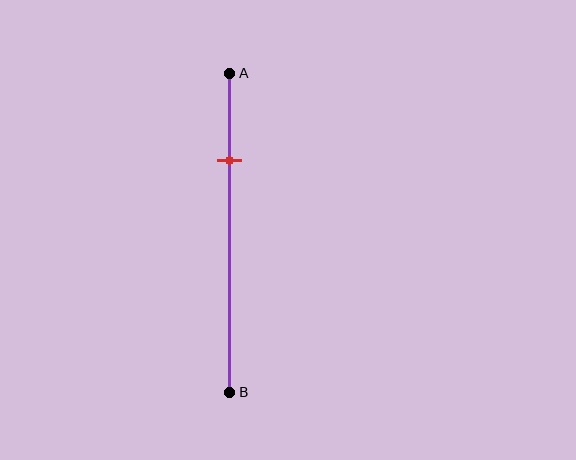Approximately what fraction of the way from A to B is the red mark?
The red mark is approximately 25% of the way from A to B.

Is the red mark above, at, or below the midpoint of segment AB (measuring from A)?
The red mark is above the midpoint of segment AB.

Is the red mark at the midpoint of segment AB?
No, the mark is at about 25% from A, not at the 50% midpoint.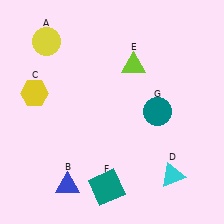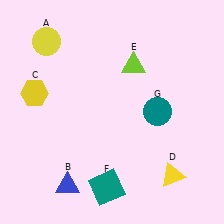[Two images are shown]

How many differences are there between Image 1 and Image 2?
There is 1 difference between the two images.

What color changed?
The triangle (D) changed from cyan in Image 1 to yellow in Image 2.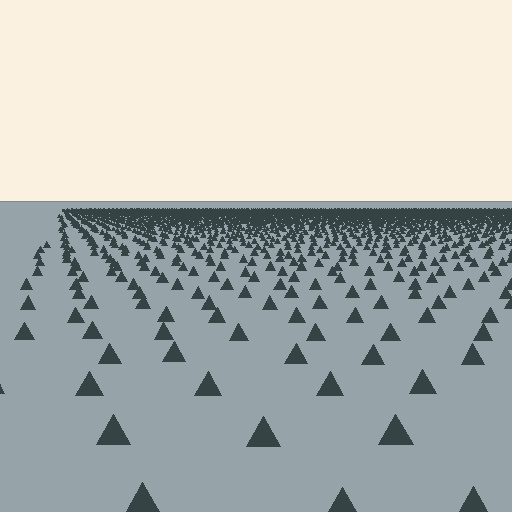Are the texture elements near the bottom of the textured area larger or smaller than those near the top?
Larger. Near the bottom, elements are closer to the viewer and appear at a bigger on-screen size.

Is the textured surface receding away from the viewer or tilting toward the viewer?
The surface is receding away from the viewer. Texture elements get smaller and denser toward the top.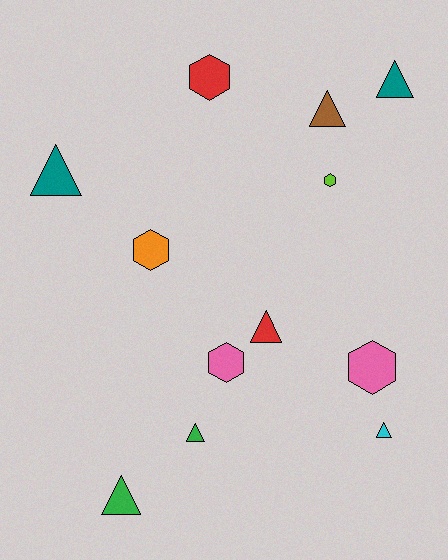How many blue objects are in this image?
There are no blue objects.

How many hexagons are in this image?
There are 5 hexagons.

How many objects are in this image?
There are 12 objects.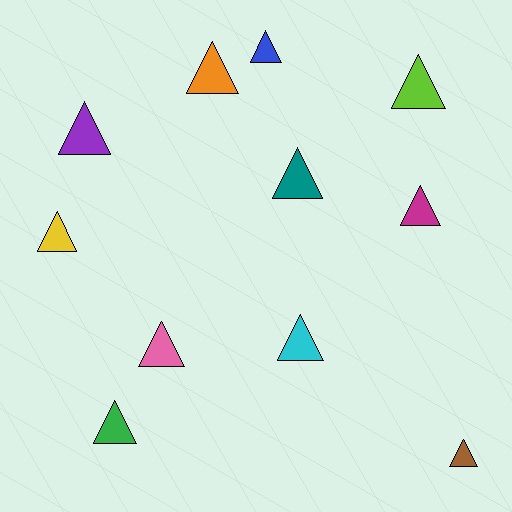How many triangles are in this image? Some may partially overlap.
There are 11 triangles.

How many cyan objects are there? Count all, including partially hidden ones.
There is 1 cyan object.